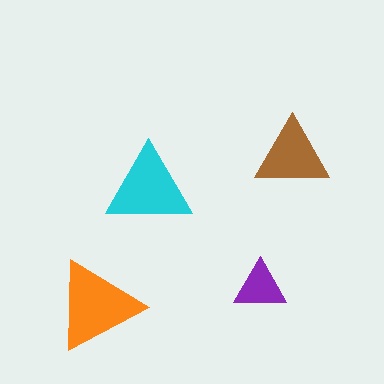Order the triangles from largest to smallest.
the orange one, the cyan one, the brown one, the purple one.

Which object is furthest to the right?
The brown triangle is rightmost.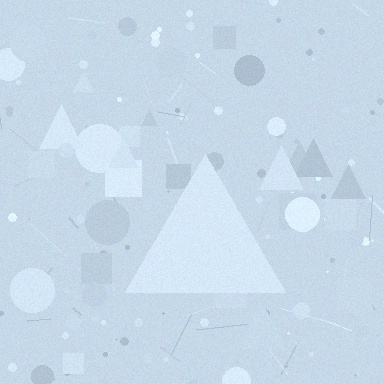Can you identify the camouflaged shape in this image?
The camouflaged shape is a triangle.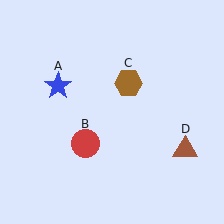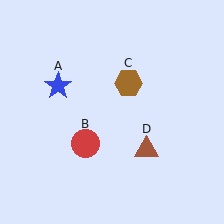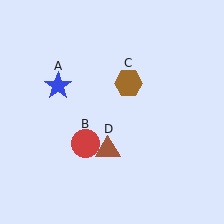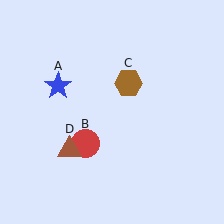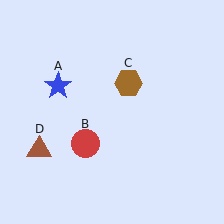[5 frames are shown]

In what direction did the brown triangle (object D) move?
The brown triangle (object D) moved left.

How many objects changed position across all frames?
1 object changed position: brown triangle (object D).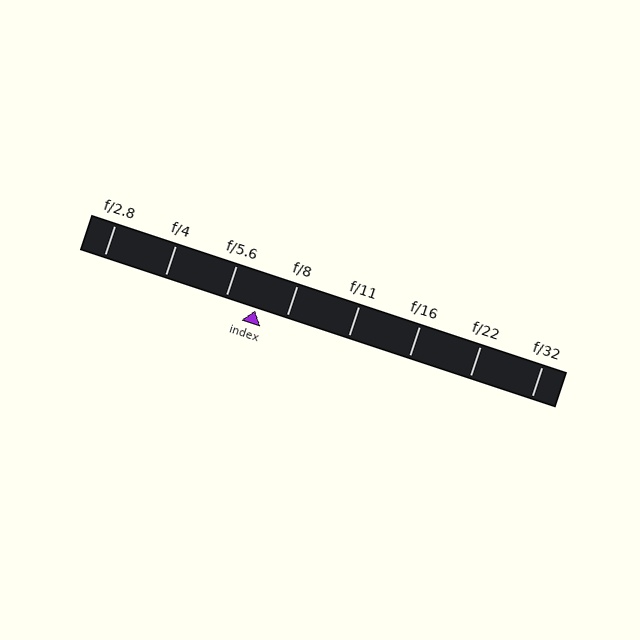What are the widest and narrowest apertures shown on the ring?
The widest aperture shown is f/2.8 and the narrowest is f/32.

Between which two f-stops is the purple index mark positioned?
The index mark is between f/5.6 and f/8.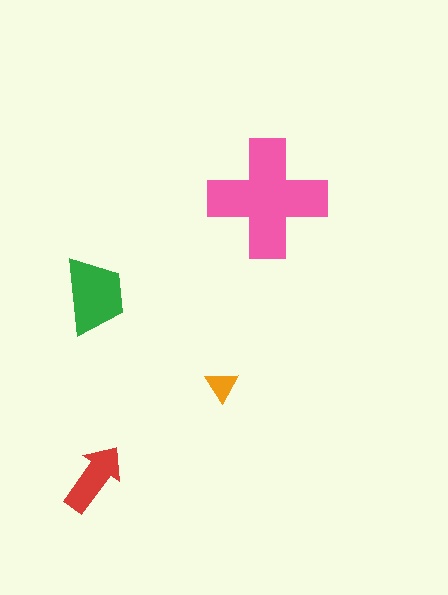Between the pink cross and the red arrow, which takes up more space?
The pink cross.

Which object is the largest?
The pink cross.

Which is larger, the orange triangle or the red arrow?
The red arrow.